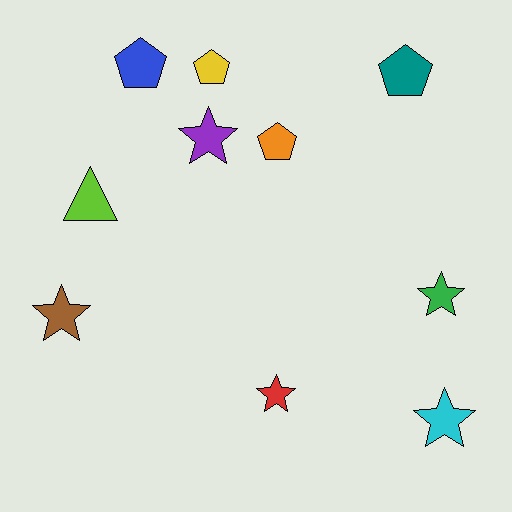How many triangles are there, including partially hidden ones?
There is 1 triangle.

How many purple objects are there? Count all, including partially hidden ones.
There is 1 purple object.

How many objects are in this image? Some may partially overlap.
There are 10 objects.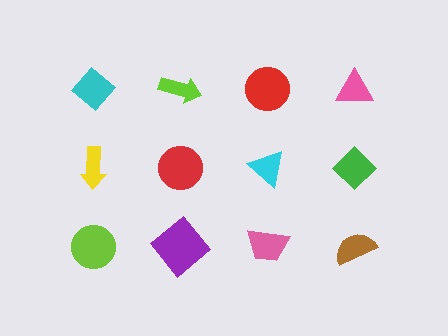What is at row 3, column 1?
A lime circle.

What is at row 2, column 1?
A yellow arrow.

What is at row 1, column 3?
A red circle.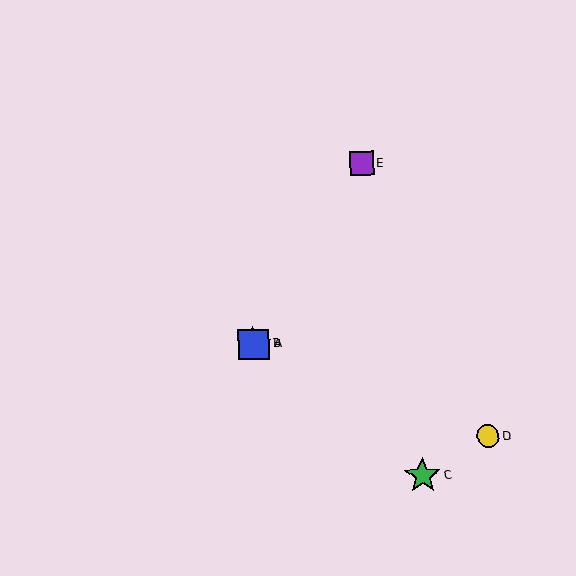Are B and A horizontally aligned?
Yes, both are at y≈344.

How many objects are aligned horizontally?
2 objects (A, B) are aligned horizontally.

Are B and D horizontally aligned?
No, B is at y≈344 and D is at y≈436.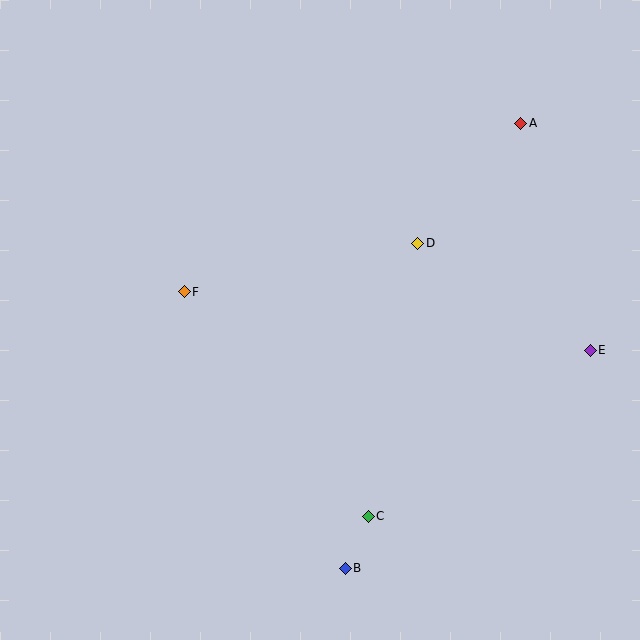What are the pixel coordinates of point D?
Point D is at (418, 243).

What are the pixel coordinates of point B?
Point B is at (345, 568).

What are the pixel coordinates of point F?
Point F is at (184, 292).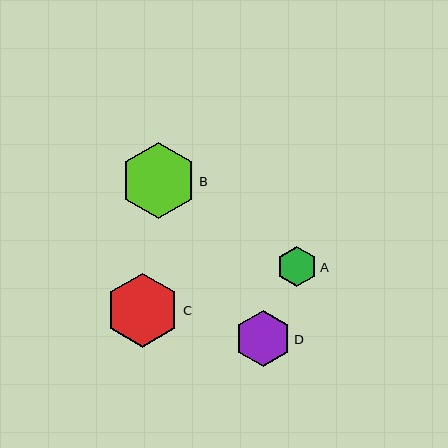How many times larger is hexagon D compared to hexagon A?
Hexagon D is approximately 1.4 times the size of hexagon A.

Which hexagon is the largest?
Hexagon B is the largest with a size of approximately 76 pixels.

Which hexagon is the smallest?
Hexagon A is the smallest with a size of approximately 40 pixels.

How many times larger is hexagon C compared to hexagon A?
Hexagon C is approximately 1.8 times the size of hexagon A.